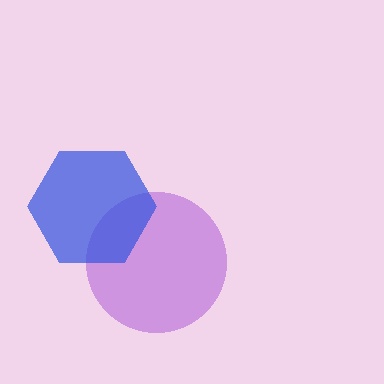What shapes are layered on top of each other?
The layered shapes are: a purple circle, a blue hexagon.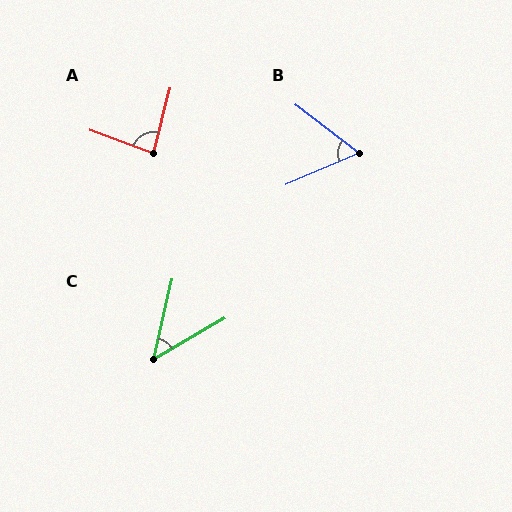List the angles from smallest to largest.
C (47°), B (60°), A (83°).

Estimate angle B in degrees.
Approximately 60 degrees.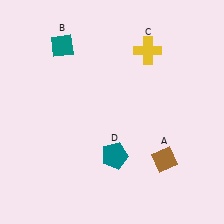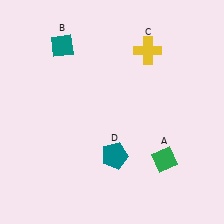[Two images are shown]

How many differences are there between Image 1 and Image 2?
There is 1 difference between the two images.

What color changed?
The diamond (A) changed from brown in Image 1 to green in Image 2.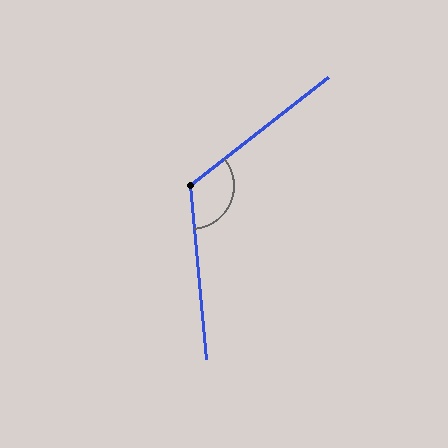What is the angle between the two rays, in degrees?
Approximately 123 degrees.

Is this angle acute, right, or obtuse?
It is obtuse.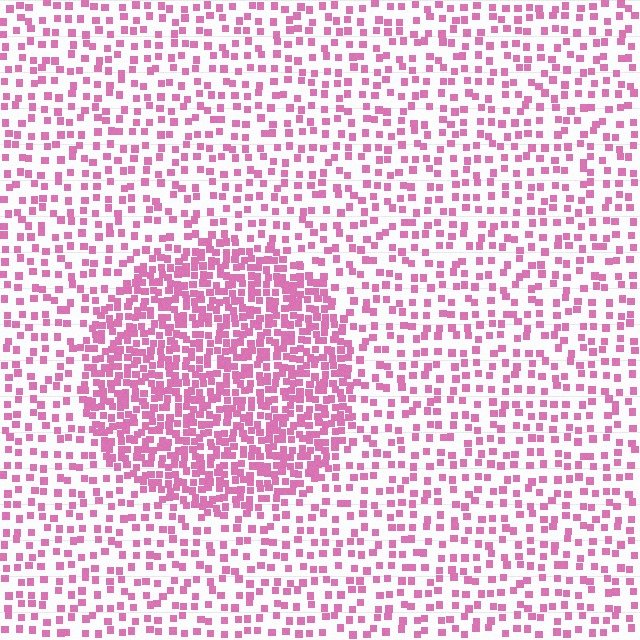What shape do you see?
I see a circle.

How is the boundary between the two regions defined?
The boundary is defined by a change in element density (approximately 2.4x ratio). All elements are the same color, size, and shape.